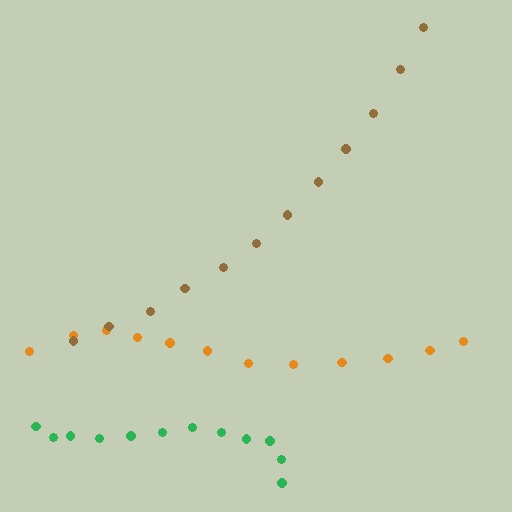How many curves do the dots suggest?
There are 3 distinct paths.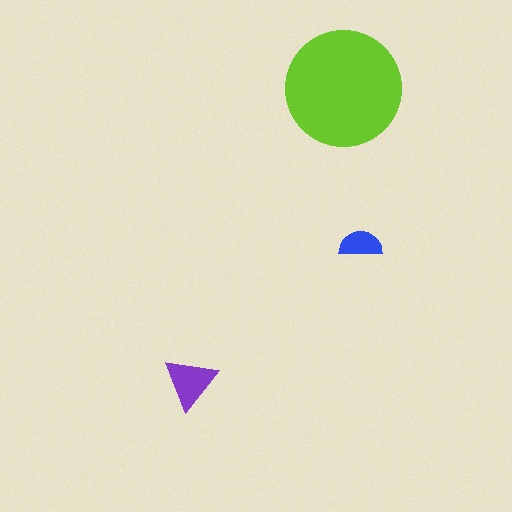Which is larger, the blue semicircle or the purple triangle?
The purple triangle.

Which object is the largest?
The lime circle.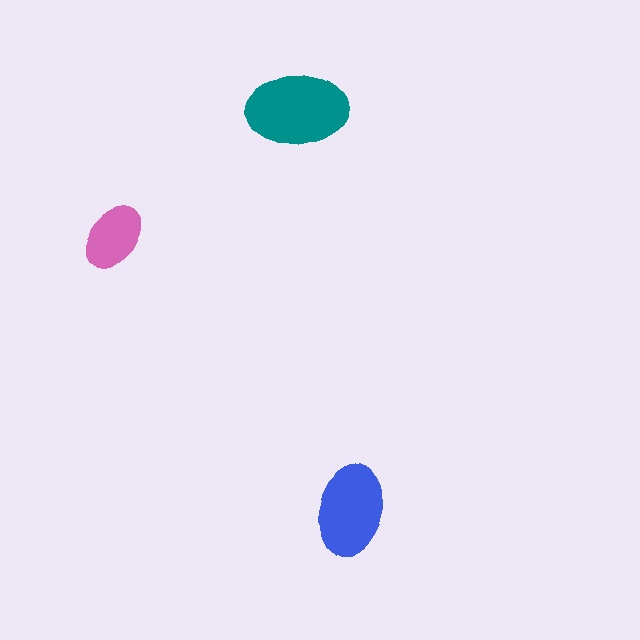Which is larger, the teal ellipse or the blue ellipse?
The teal one.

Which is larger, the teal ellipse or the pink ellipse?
The teal one.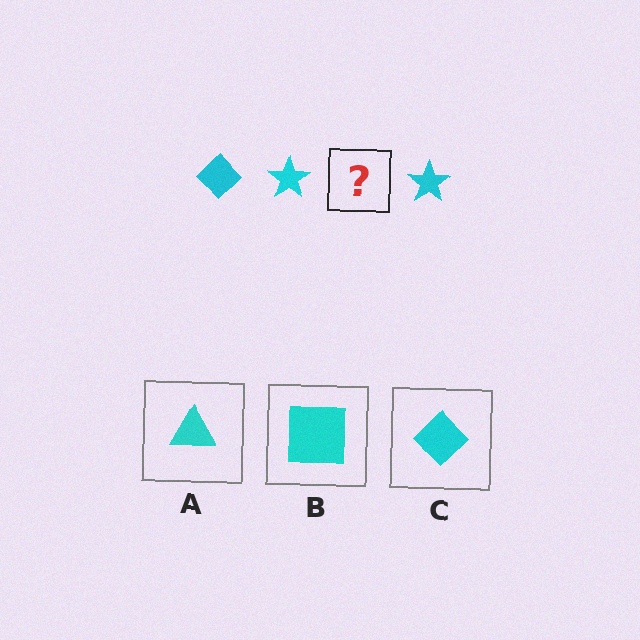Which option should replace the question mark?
Option C.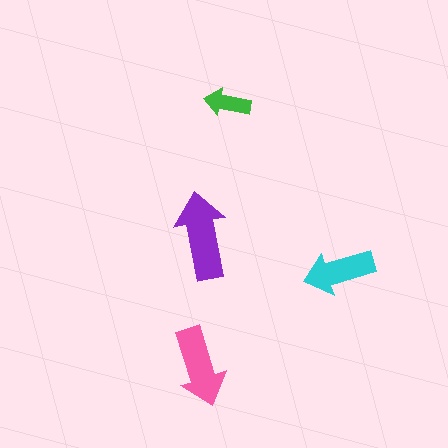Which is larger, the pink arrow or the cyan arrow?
The pink one.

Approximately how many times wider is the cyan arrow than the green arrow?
About 1.5 times wider.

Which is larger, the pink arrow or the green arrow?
The pink one.